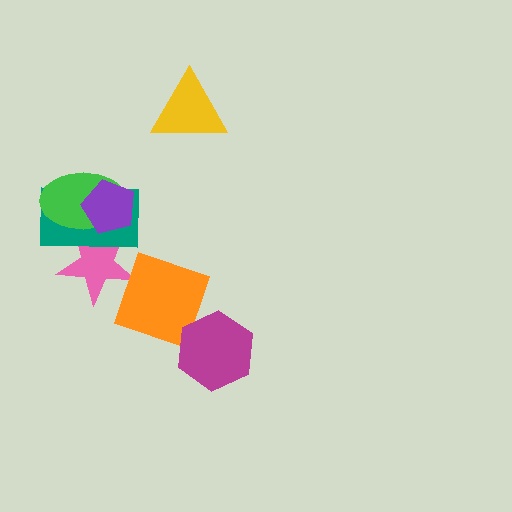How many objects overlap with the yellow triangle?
0 objects overlap with the yellow triangle.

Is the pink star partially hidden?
Yes, it is partially covered by another shape.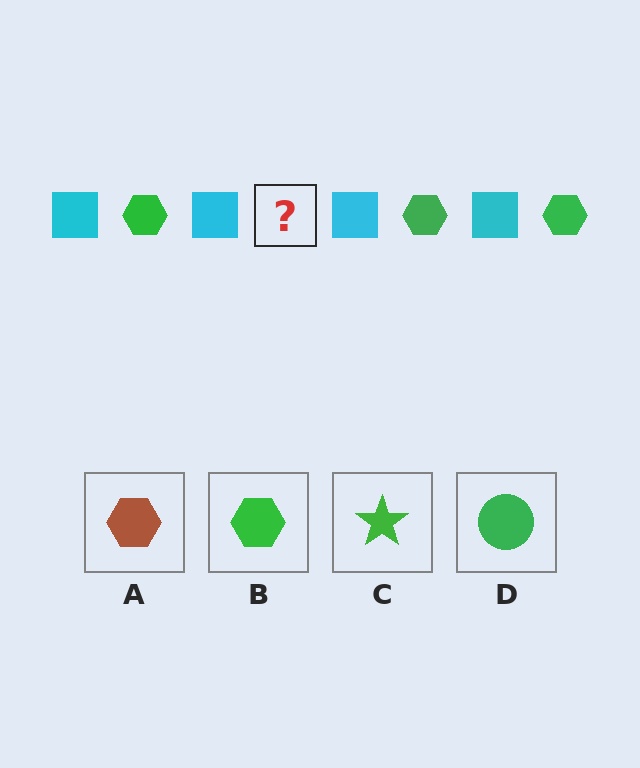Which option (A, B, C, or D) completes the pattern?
B.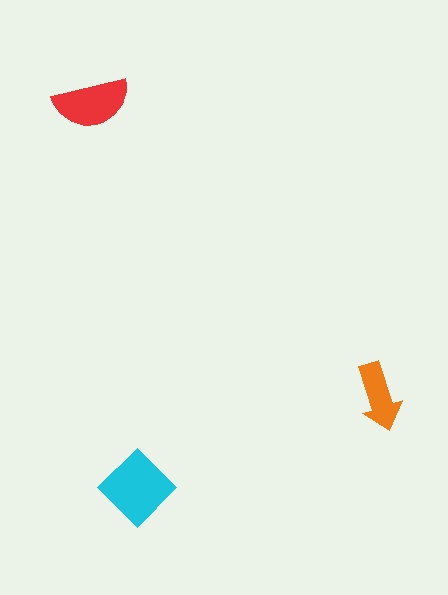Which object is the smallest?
The orange arrow.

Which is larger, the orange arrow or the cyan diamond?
The cyan diamond.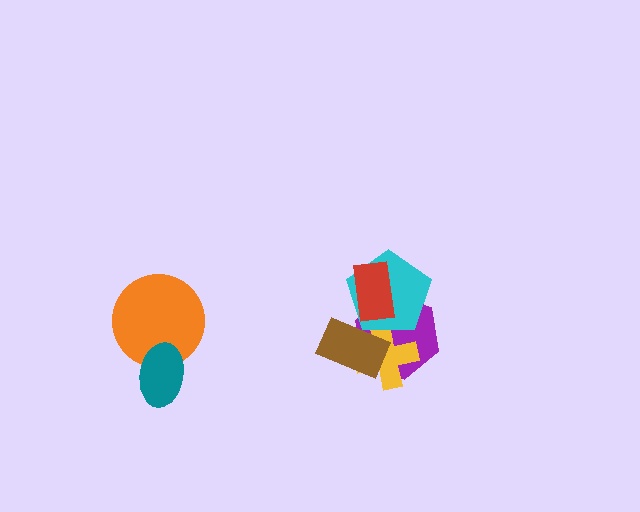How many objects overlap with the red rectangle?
2 objects overlap with the red rectangle.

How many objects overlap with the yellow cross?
3 objects overlap with the yellow cross.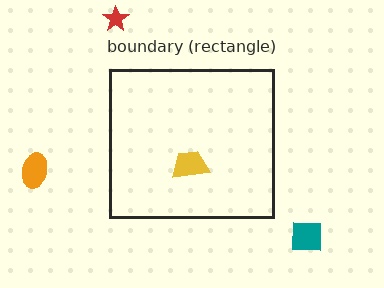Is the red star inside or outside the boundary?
Outside.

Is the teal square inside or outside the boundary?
Outside.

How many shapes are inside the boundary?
1 inside, 3 outside.